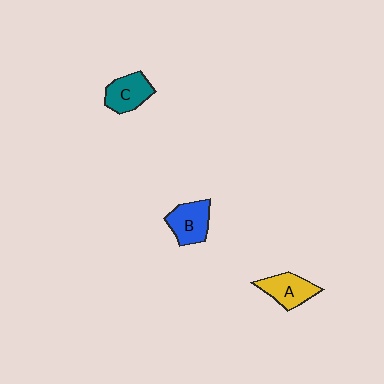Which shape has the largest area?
Shape B (blue).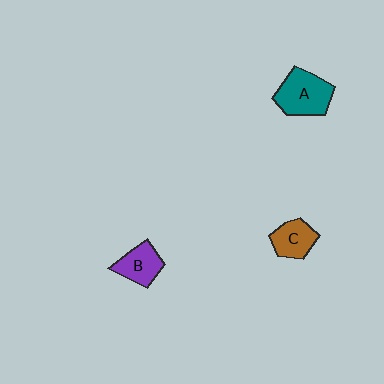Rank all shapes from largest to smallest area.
From largest to smallest: A (teal), B (purple), C (brown).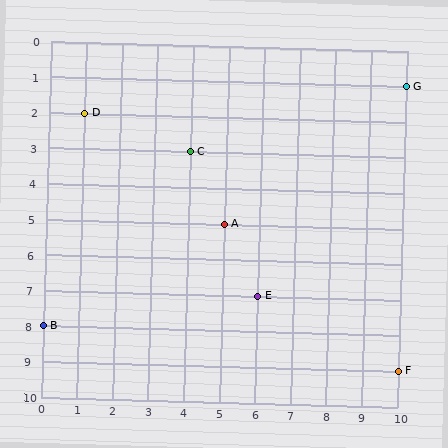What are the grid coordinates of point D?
Point D is at grid coordinates (1, 2).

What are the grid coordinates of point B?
Point B is at grid coordinates (0, 8).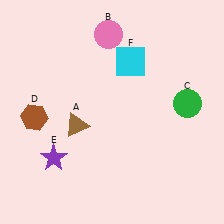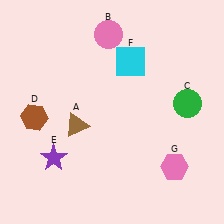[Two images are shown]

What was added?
A pink hexagon (G) was added in Image 2.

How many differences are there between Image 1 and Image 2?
There is 1 difference between the two images.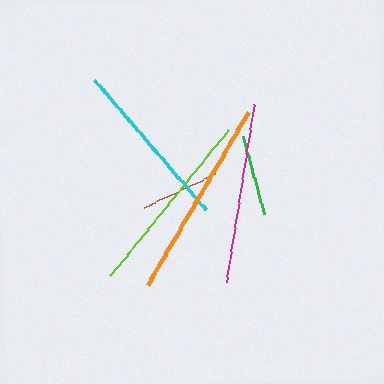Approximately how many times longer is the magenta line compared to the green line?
The magenta line is approximately 2.2 times the length of the green line.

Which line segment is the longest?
The orange line is the longest at approximately 201 pixels.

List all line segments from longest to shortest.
From longest to shortest: orange, lime, magenta, cyan, green, brown.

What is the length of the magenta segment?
The magenta segment is approximately 180 pixels long.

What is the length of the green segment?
The green segment is approximately 82 pixels long.